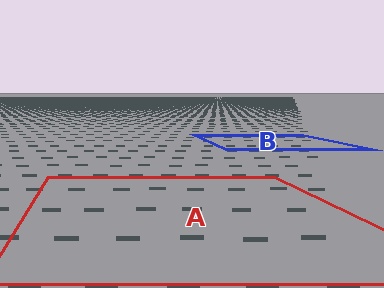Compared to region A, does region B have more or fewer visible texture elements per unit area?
Region B has more texture elements per unit area — they are packed more densely because it is farther away.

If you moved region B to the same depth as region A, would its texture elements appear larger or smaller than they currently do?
They would appear larger. At a closer depth, the same texture elements are projected at a bigger on-screen size.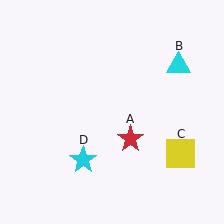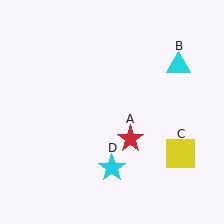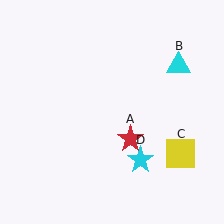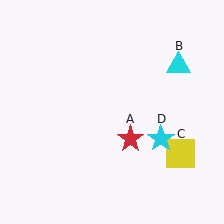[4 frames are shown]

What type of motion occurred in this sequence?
The cyan star (object D) rotated counterclockwise around the center of the scene.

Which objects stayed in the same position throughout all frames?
Red star (object A) and cyan triangle (object B) and yellow square (object C) remained stationary.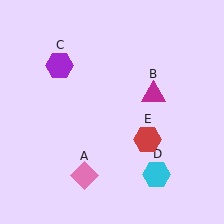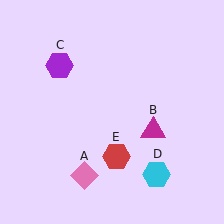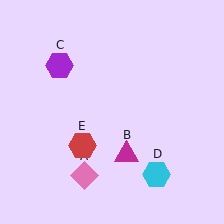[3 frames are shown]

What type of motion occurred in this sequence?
The magenta triangle (object B), red hexagon (object E) rotated clockwise around the center of the scene.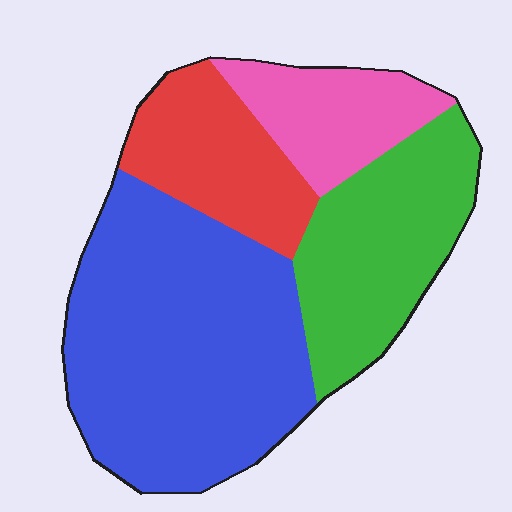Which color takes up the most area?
Blue, at roughly 45%.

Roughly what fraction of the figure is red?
Red takes up about one sixth (1/6) of the figure.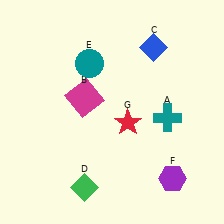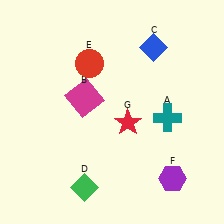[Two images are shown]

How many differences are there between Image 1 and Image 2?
There is 1 difference between the two images.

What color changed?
The circle (E) changed from teal in Image 1 to red in Image 2.